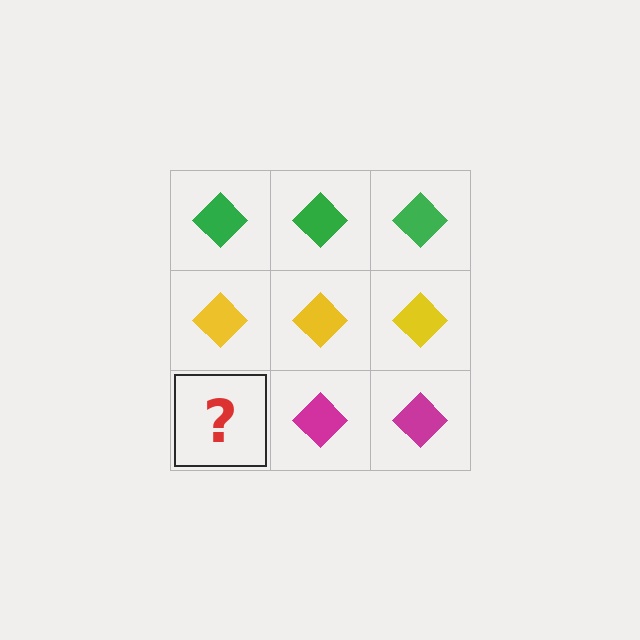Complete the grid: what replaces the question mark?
The question mark should be replaced with a magenta diamond.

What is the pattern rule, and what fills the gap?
The rule is that each row has a consistent color. The gap should be filled with a magenta diamond.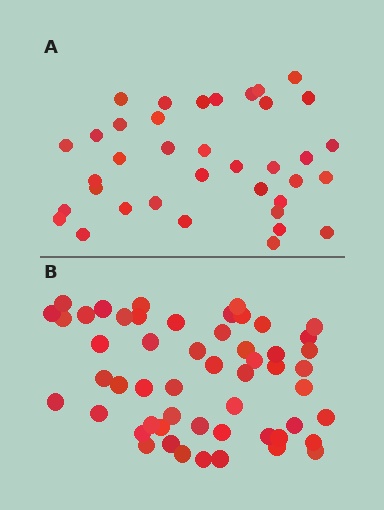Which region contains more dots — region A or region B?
Region B (the bottom region) has more dots.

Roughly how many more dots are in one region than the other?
Region B has approximately 15 more dots than region A.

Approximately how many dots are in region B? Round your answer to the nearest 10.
About 50 dots. (The exact count is 53, which rounds to 50.)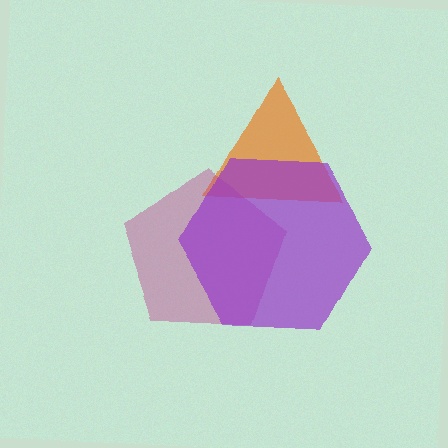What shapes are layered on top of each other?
The layered shapes are: an orange triangle, a magenta pentagon, a purple hexagon.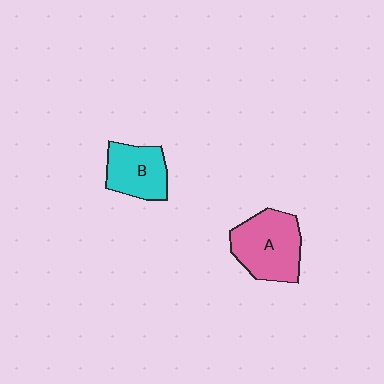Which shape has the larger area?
Shape A (pink).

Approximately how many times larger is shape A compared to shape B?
Approximately 1.4 times.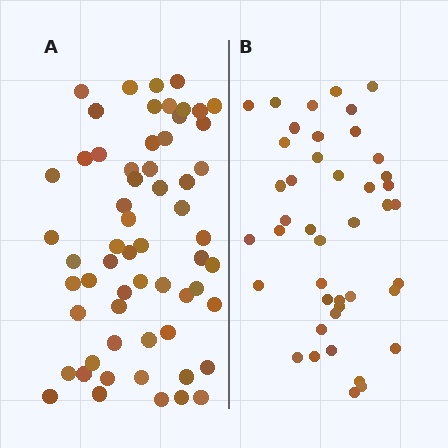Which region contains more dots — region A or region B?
Region A (the left region) has more dots.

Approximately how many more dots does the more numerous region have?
Region A has approximately 15 more dots than region B.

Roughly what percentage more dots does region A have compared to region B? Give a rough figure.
About 40% more.